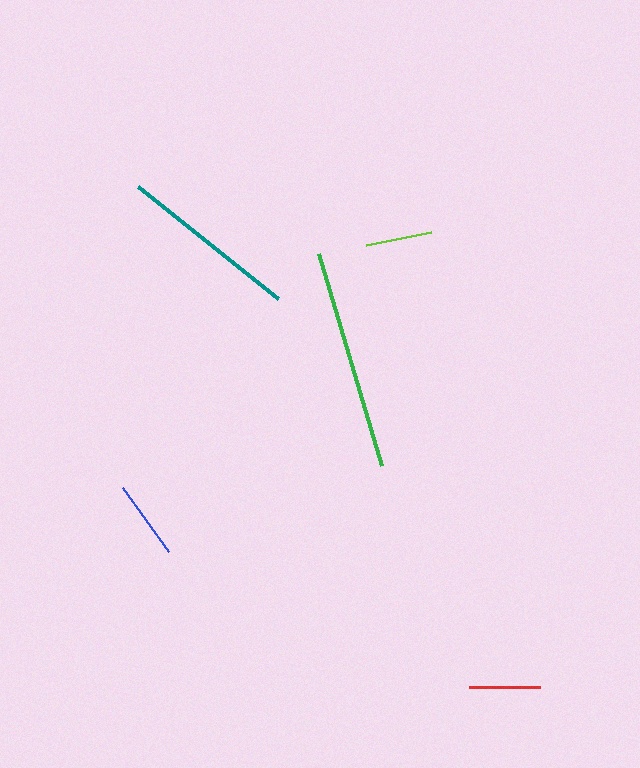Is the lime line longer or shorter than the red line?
The red line is longer than the lime line.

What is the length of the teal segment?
The teal segment is approximately 180 pixels long.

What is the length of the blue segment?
The blue segment is approximately 78 pixels long.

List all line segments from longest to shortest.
From longest to shortest: green, teal, blue, red, lime.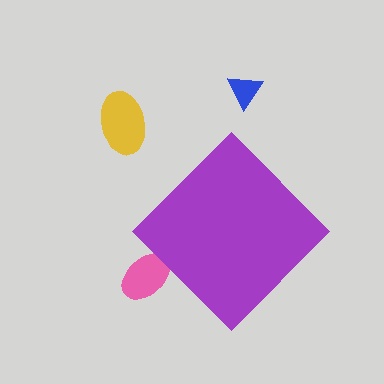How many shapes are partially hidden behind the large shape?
1 shape is partially hidden.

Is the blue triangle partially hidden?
No, the blue triangle is fully visible.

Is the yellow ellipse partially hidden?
No, the yellow ellipse is fully visible.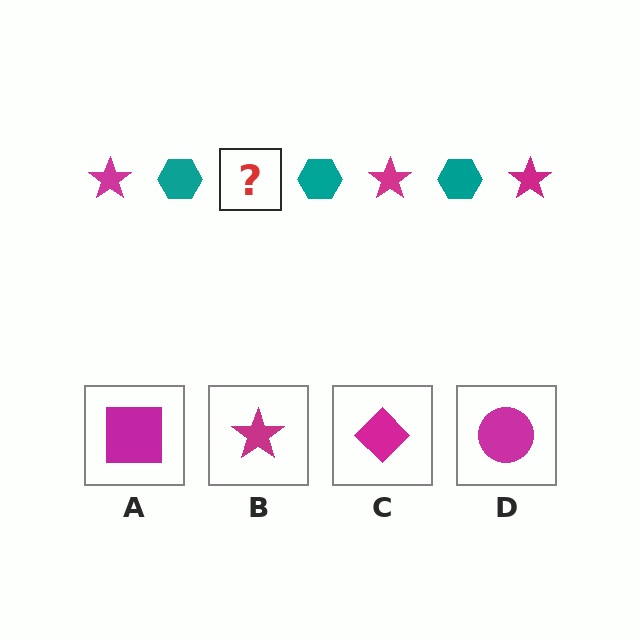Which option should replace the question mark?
Option B.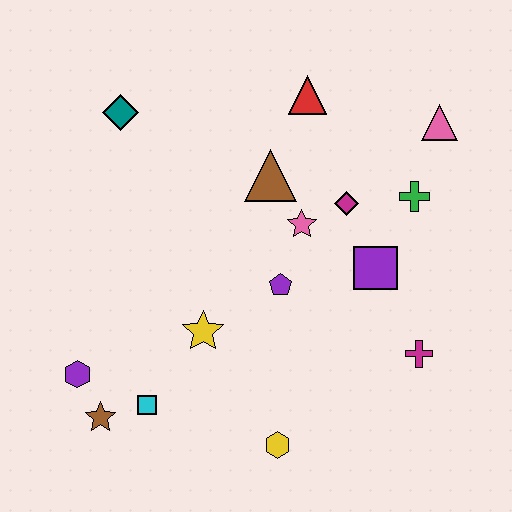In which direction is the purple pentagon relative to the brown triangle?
The purple pentagon is below the brown triangle.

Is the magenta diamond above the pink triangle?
No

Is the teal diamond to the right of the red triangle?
No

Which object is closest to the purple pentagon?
The pink star is closest to the purple pentagon.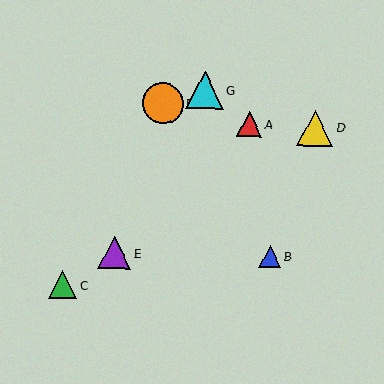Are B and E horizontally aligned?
Yes, both are at y≈257.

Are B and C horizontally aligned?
No, B is at y≈257 and C is at y≈285.